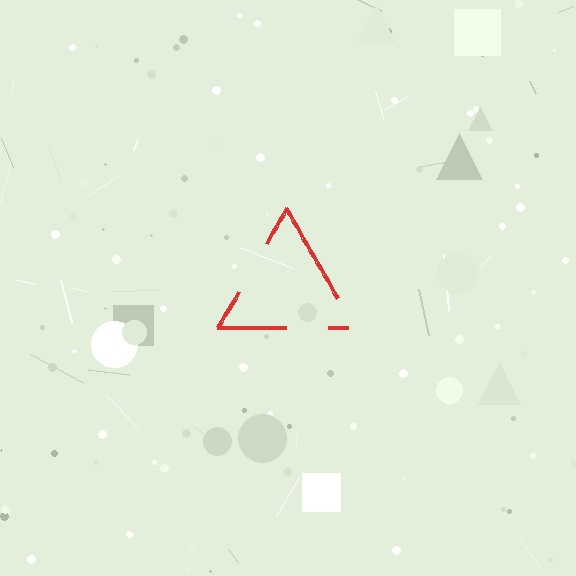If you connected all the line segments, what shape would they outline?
They would outline a triangle.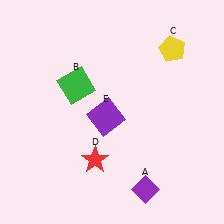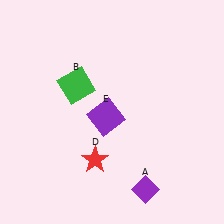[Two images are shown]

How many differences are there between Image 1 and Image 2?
There is 1 difference between the two images.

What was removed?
The yellow pentagon (C) was removed in Image 2.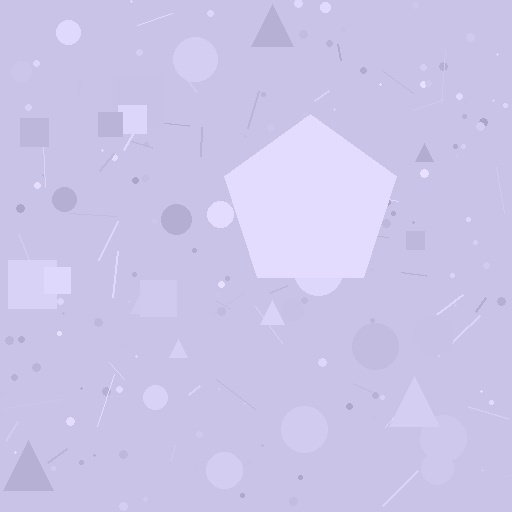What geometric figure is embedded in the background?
A pentagon is embedded in the background.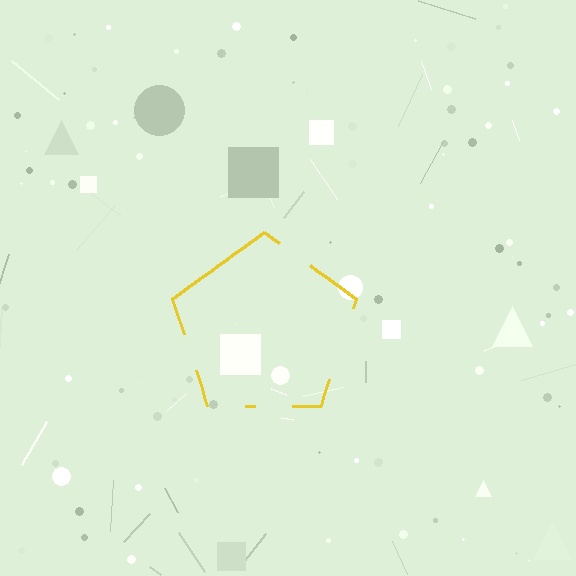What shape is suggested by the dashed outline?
The dashed outline suggests a pentagon.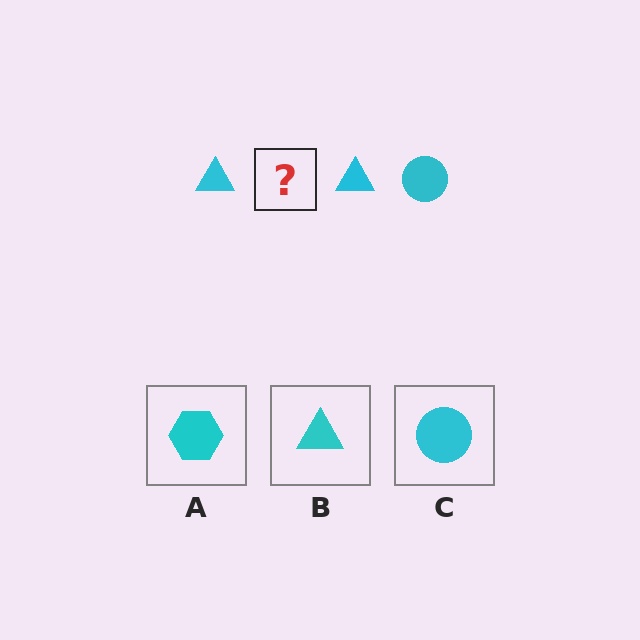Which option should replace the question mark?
Option C.